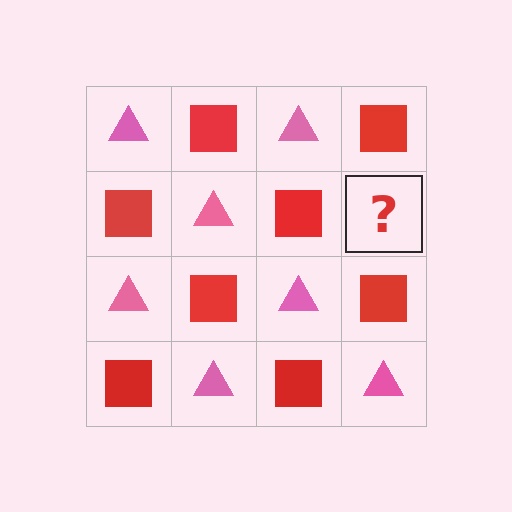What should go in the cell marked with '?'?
The missing cell should contain a pink triangle.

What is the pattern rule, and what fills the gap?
The rule is that it alternates pink triangle and red square in a checkerboard pattern. The gap should be filled with a pink triangle.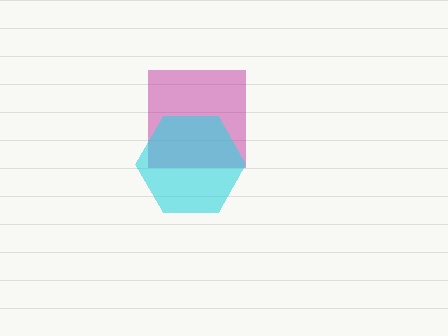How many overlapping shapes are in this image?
There are 2 overlapping shapes in the image.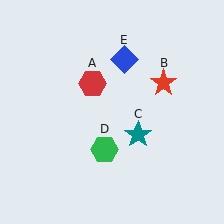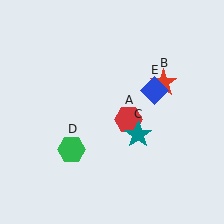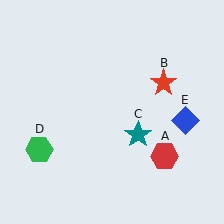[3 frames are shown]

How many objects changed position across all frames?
3 objects changed position: red hexagon (object A), green hexagon (object D), blue diamond (object E).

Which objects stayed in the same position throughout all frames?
Red star (object B) and teal star (object C) remained stationary.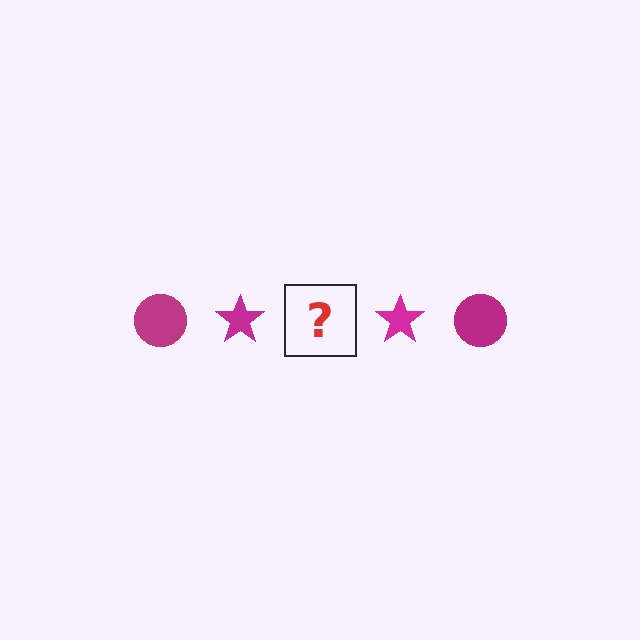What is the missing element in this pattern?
The missing element is a magenta circle.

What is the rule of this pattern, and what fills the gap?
The rule is that the pattern cycles through circle, star shapes in magenta. The gap should be filled with a magenta circle.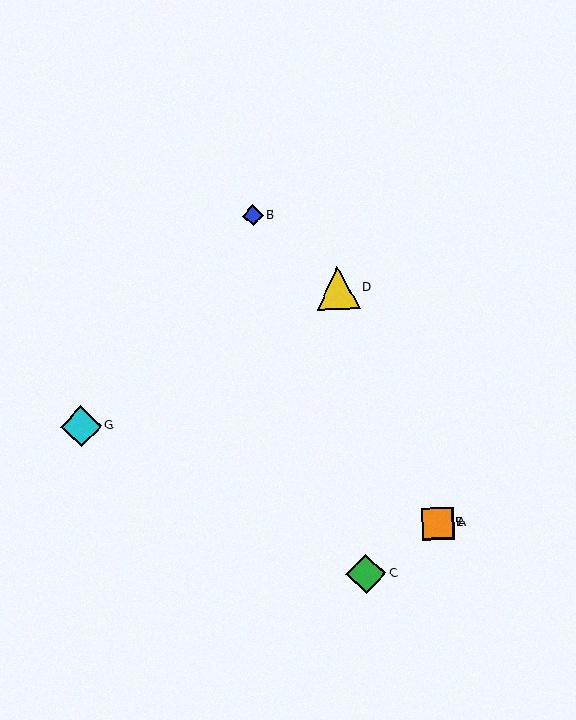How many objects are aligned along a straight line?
3 objects (A, E, F) are aligned along a straight line.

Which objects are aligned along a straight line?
Objects A, E, F are aligned along a straight line.